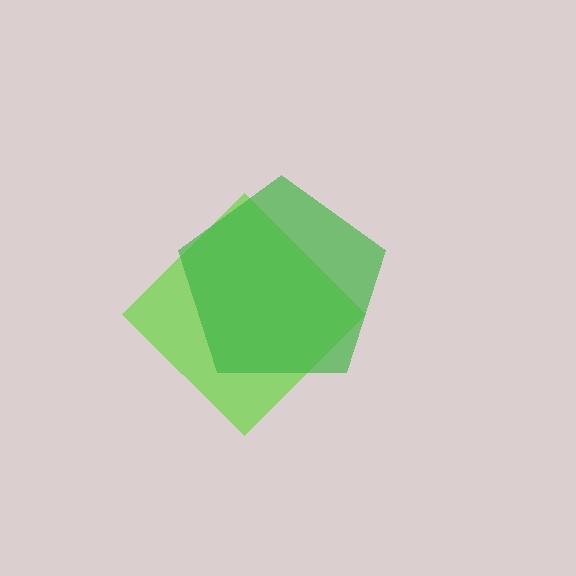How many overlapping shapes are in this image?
There are 2 overlapping shapes in the image.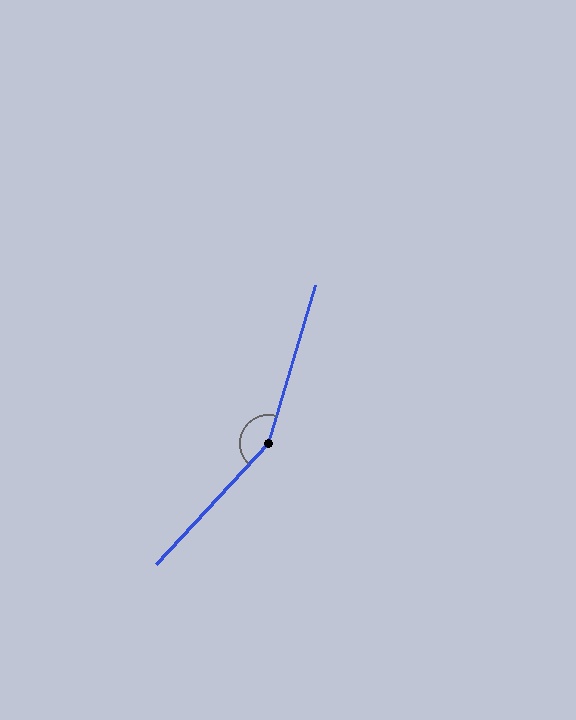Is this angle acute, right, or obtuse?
It is obtuse.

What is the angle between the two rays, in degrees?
Approximately 154 degrees.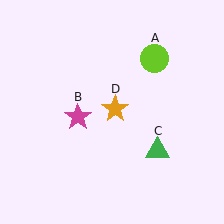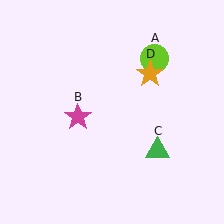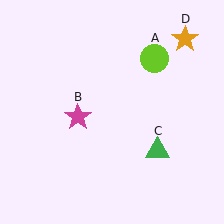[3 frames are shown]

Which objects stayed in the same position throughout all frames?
Lime circle (object A) and magenta star (object B) and green triangle (object C) remained stationary.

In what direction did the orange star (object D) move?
The orange star (object D) moved up and to the right.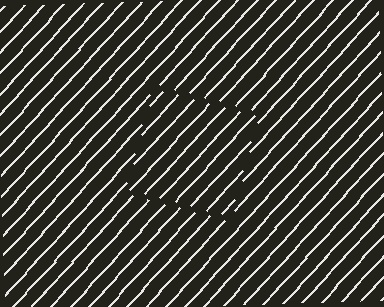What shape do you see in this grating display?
An illusory square. The interior of the shape contains the same grating, shifted by half a period — the contour is defined by the phase discontinuity where line-ends from the inner and outer gratings abut.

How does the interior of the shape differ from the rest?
The interior of the shape contains the same grating, shifted by half a period — the contour is defined by the phase discontinuity where line-ends from the inner and outer gratings abut.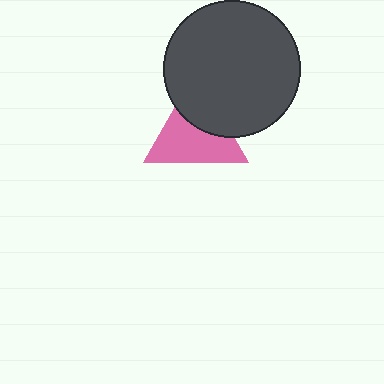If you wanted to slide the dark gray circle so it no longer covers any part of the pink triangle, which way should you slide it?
Slide it up — that is the most direct way to separate the two shapes.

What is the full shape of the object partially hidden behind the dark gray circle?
The partially hidden object is a pink triangle.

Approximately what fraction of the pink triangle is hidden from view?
Roughly 37% of the pink triangle is hidden behind the dark gray circle.